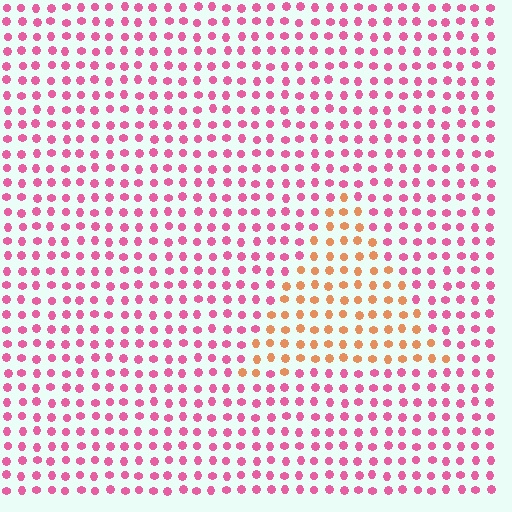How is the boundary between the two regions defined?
The boundary is defined purely by a slight shift in hue (about 51 degrees). Spacing, size, and orientation are identical on both sides.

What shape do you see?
I see a triangle.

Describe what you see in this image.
The image is filled with small pink elements in a uniform arrangement. A triangle-shaped region is visible where the elements are tinted to a slightly different hue, forming a subtle color boundary.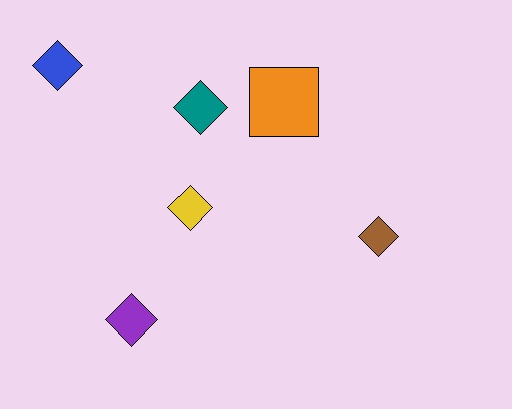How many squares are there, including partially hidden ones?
There is 1 square.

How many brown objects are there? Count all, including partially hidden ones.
There is 1 brown object.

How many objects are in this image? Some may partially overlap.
There are 6 objects.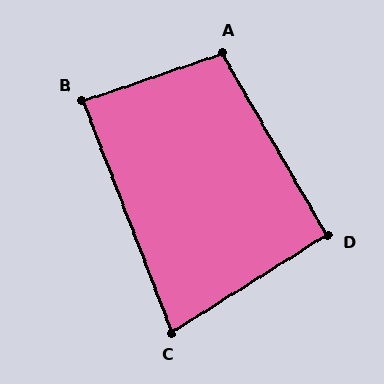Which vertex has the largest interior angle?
A, at approximately 101 degrees.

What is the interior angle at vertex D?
Approximately 92 degrees (approximately right).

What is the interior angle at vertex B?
Approximately 88 degrees (approximately right).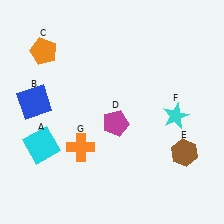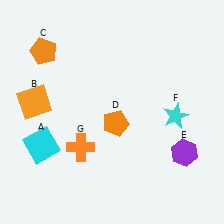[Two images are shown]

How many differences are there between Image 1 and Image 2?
There are 3 differences between the two images.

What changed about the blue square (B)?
In Image 1, B is blue. In Image 2, it changed to orange.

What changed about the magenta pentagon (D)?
In Image 1, D is magenta. In Image 2, it changed to orange.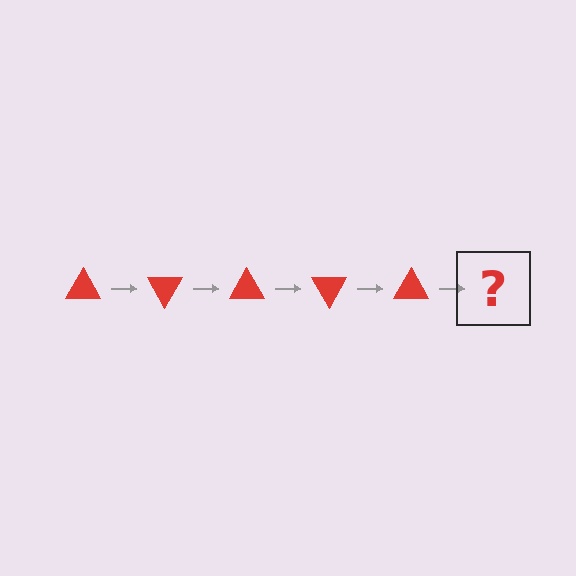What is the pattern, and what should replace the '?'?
The pattern is that the triangle rotates 60 degrees each step. The '?' should be a red triangle rotated 300 degrees.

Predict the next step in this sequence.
The next step is a red triangle rotated 300 degrees.